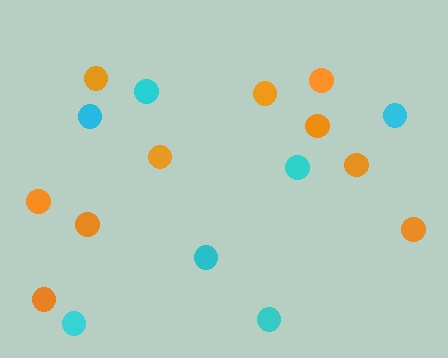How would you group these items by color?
There are 2 groups: one group of orange circles (10) and one group of cyan circles (7).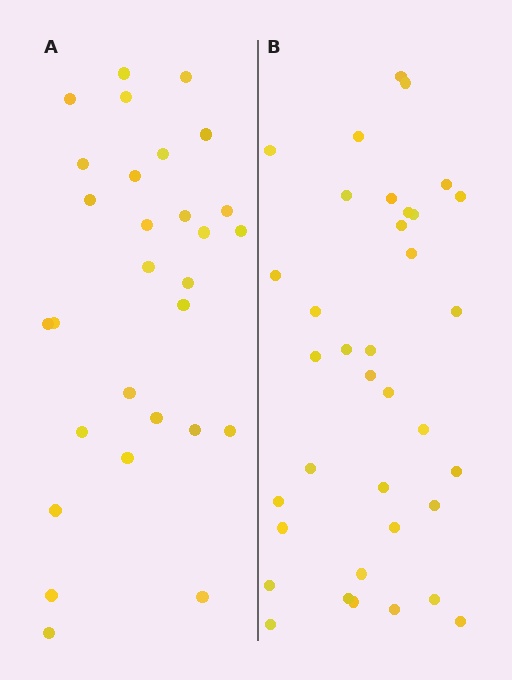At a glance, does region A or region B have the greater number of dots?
Region B (the right region) has more dots.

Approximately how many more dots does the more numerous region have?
Region B has roughly 8 or so more dots than region A.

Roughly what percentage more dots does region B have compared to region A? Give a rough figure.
About 25% more.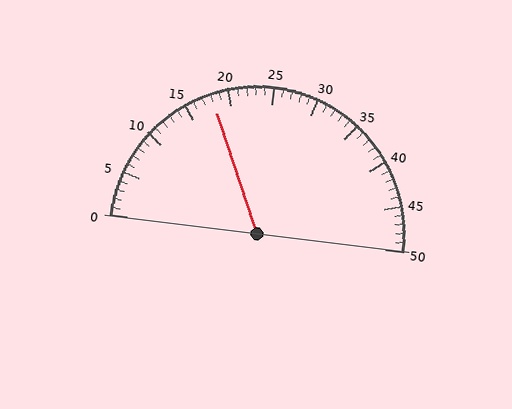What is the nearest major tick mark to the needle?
The nearest major tick mark is 20.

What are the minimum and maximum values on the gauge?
The gauge ranges from 0 to 50.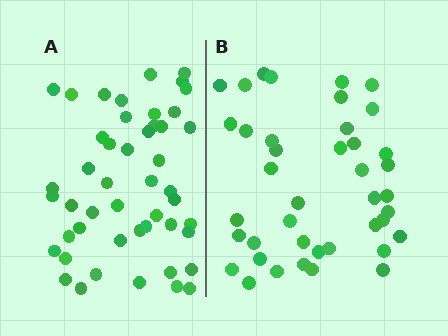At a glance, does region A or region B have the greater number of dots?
Region A (the left region) has more dots.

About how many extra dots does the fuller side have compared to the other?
Region A has roughly 8 or so more dots than region B.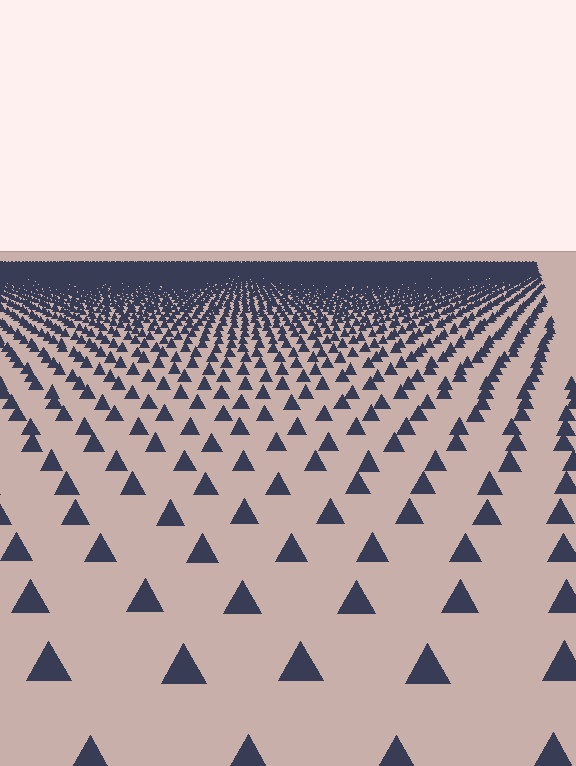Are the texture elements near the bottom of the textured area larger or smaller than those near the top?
Larger. Near the bottom, elements are closer to the viewer and appear at a bigger on-screen size.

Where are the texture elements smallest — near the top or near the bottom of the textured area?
Near the top.